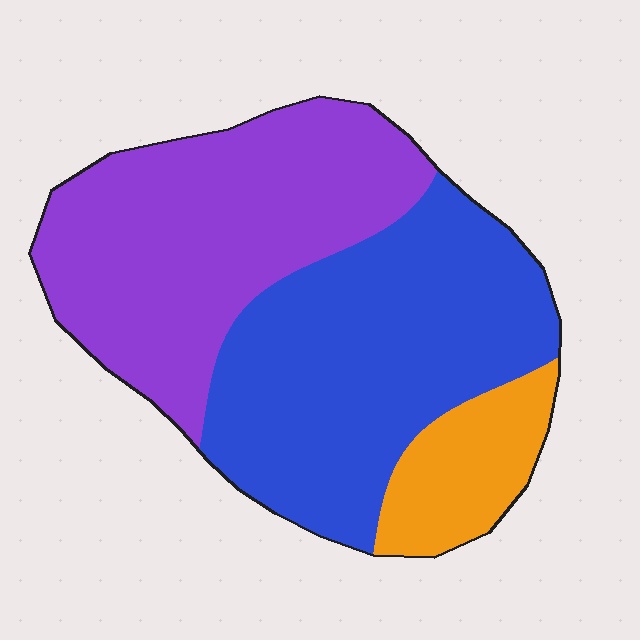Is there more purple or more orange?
Purple.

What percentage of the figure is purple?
Purple takes up about two fifths (2/5) of the figure.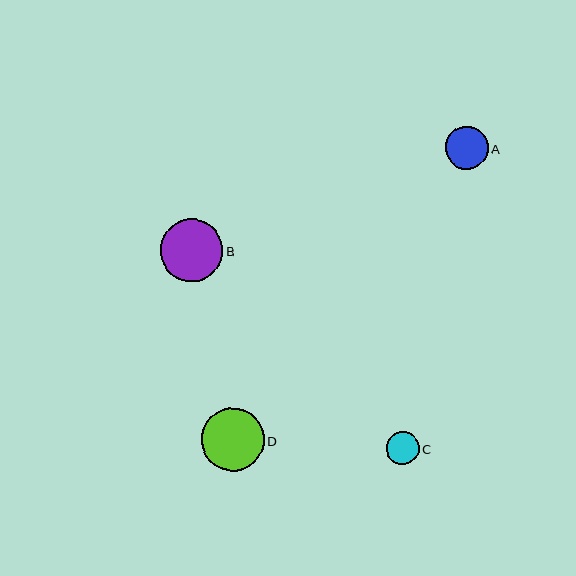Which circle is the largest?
Circle B is the largest with a size of approximately 62 pixels.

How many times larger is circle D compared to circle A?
Circle D is approximately 1.5 times the size of circle A.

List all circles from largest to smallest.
From largest to smallest: B, D, A, C.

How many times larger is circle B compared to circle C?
Circle B is approximately 1.9 times the size of circle C.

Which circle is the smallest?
Circle C is the smallest with a size of approximately 33 pixels.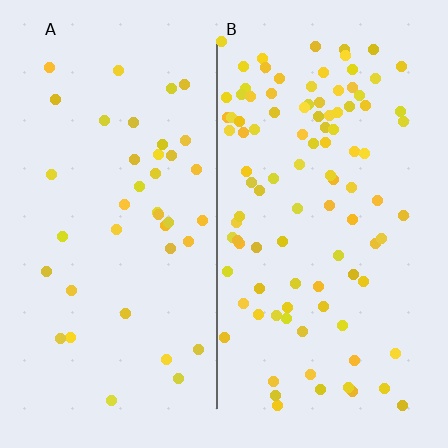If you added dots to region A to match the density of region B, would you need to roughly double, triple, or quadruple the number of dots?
Approximately double.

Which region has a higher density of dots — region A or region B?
B (the right).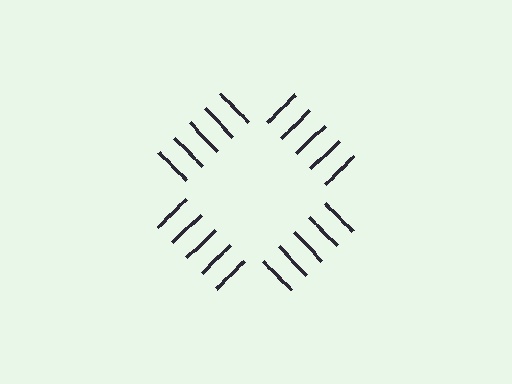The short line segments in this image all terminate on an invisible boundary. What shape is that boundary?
An illusory square — the line segments terminate on its edges but no continuous stroke is drawn.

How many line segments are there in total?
20 — 5 along each of the 4 edges.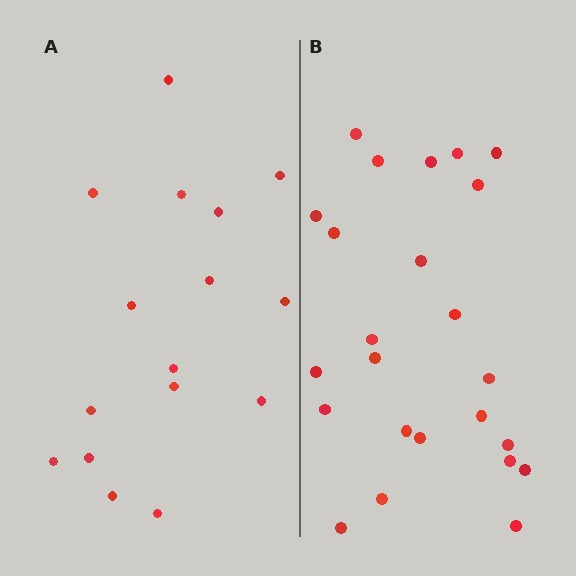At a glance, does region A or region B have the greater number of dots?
Region B (the right region) has more dots.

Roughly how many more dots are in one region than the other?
Region B has roughly 8 or so more dots than region A.